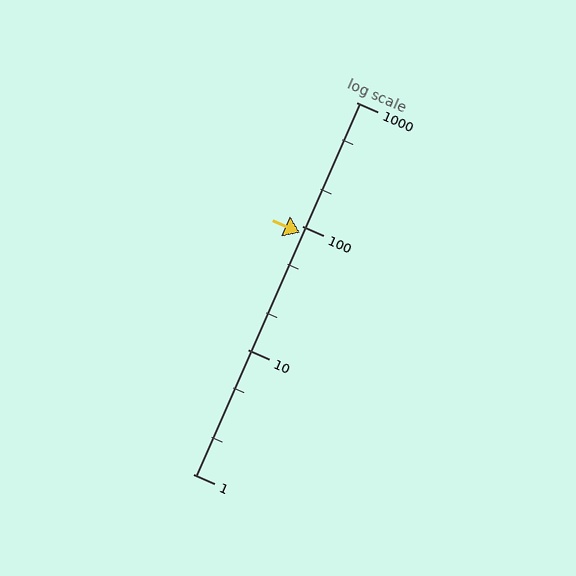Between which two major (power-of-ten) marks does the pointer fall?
The pointer is between 10 and 100.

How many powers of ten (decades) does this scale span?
The scale spans 3 decades, from 1 to 1000.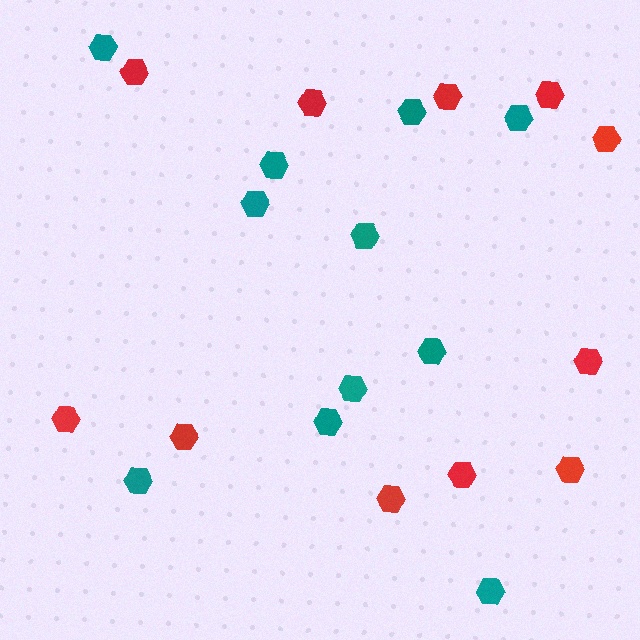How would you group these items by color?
There are 2 groups: one group of teal hexagons (11) and one group of red hexagons (11).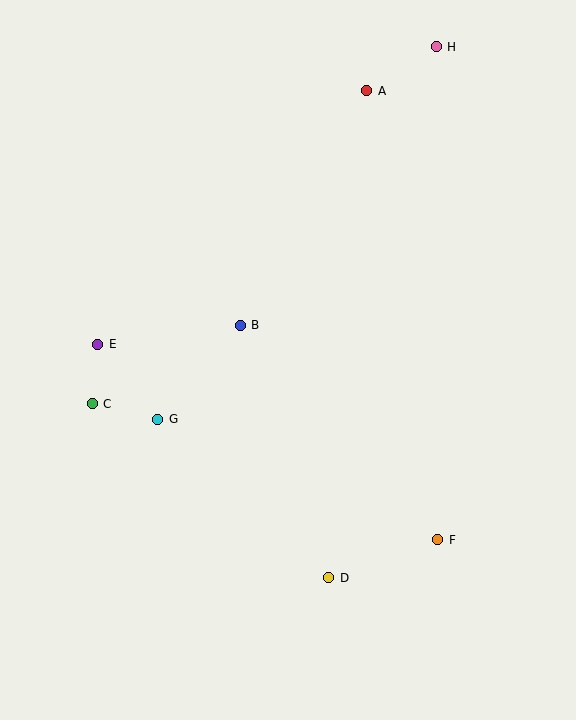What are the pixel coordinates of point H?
Point H is at (436, 47).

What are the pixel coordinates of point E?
Point E is at (98, 344).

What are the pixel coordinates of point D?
Point D is at (329, 578).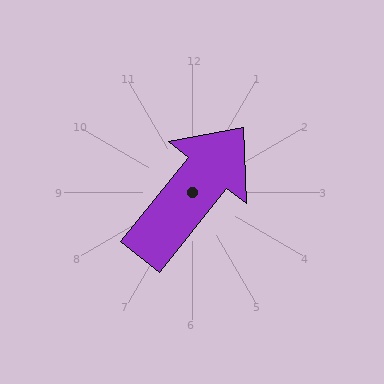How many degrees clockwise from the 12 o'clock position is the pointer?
Approximately 39 degrees.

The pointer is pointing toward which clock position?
Roughly 1 o'clock.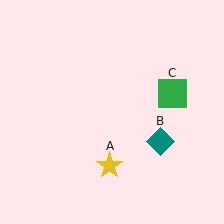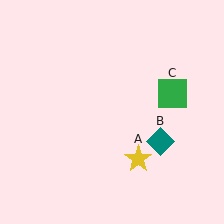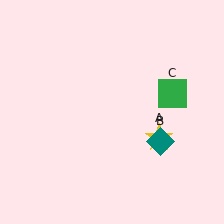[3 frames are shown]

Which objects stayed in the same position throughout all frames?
Teal diamond (object B) and green square (object C) remained stationary.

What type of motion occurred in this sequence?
The yellow star (object A) rotated counterclockwise around the center of the scene.